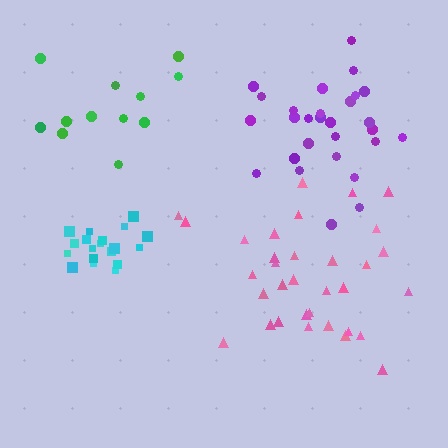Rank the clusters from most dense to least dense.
cyan, purple, pink, green.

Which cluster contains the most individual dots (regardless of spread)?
Pink (33).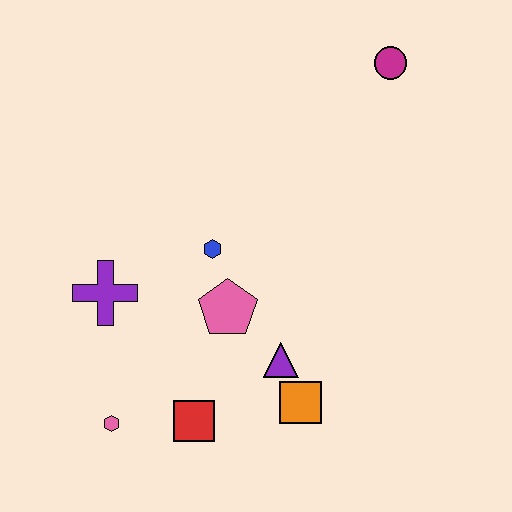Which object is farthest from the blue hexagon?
The magenta circle is farthest from the blue hexagon.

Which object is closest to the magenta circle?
The blue hexagon is closest to the magenta circle.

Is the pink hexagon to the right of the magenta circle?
No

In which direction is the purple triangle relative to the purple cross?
The purple triangle is to the right of the purple cross.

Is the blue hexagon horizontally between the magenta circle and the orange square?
No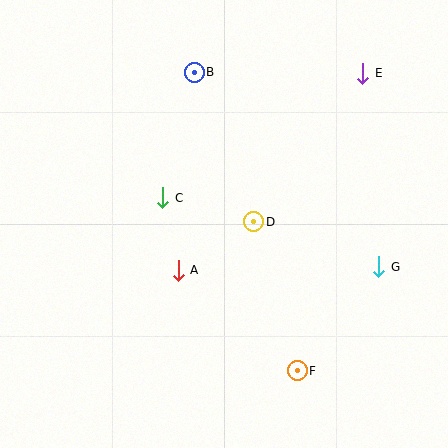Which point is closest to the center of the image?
Point D at (254, 222) is closest to the center.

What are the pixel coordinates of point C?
Point C is at (163, 198).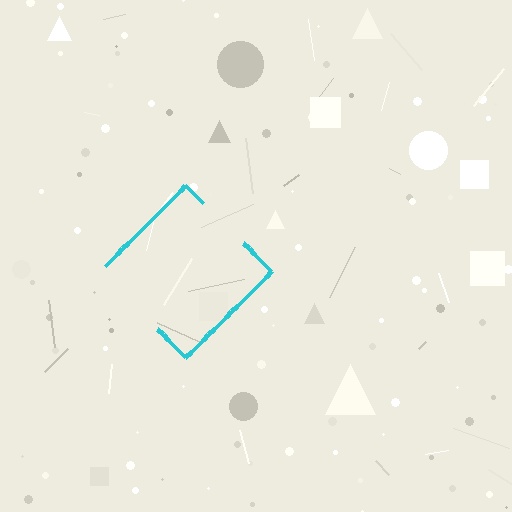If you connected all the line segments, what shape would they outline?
They would outline a diamond.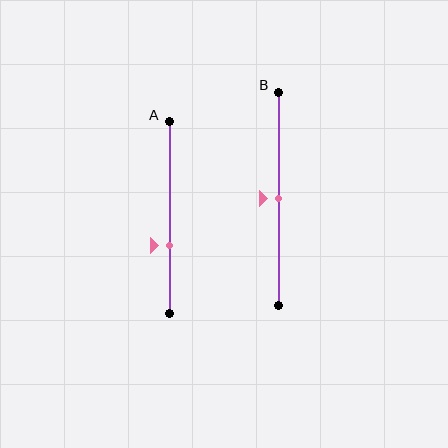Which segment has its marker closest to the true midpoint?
Segment B has its marker closest to the true midpoint.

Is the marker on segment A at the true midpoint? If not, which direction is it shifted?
No, the marker on segment A is shifted downward by about 14% of the segment length.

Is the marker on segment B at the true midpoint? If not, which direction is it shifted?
Yes, the marker on segment B is at the true midpoint.